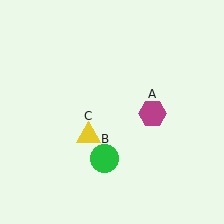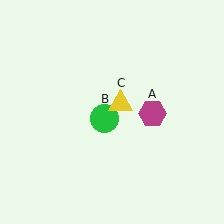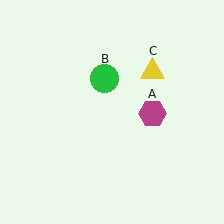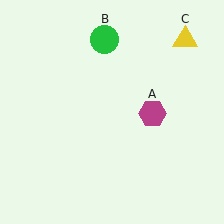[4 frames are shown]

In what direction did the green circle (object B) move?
The green circle (object B) moved up.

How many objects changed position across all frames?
2 objects changed position: green circle (object B), yellow triangle (object C).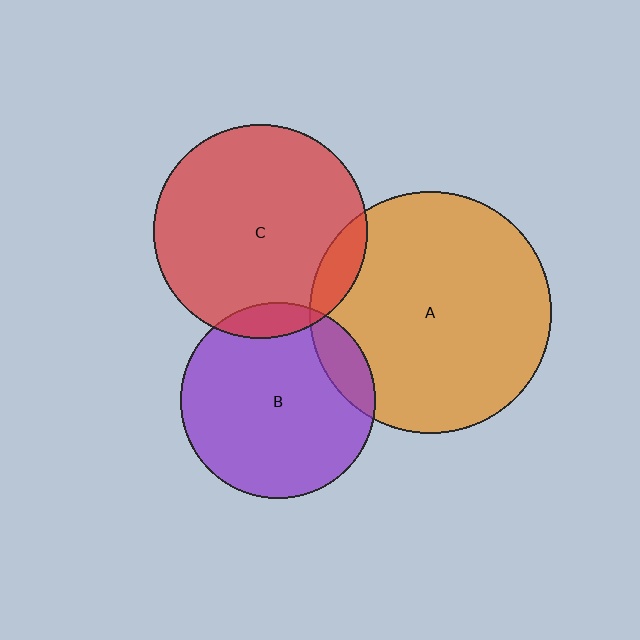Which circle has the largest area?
Circle A (orange).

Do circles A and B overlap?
Yes.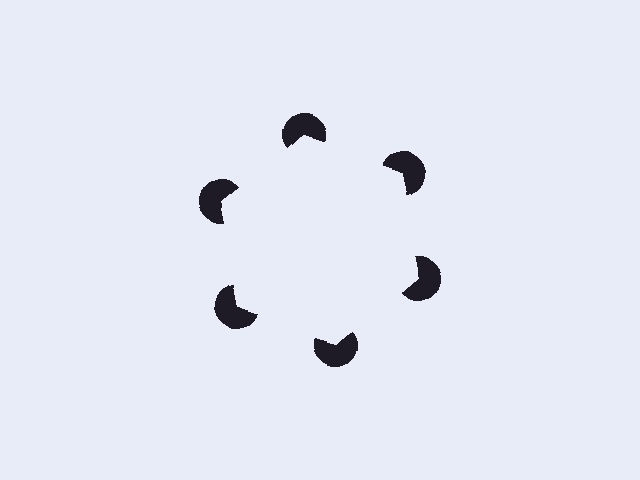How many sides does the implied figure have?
6 sides.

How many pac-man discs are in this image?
There are 6 — one at each vertex of the illusory hexagon.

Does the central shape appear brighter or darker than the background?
It typically appears slightly brighter than the background, even though no actual brightness change is drawn.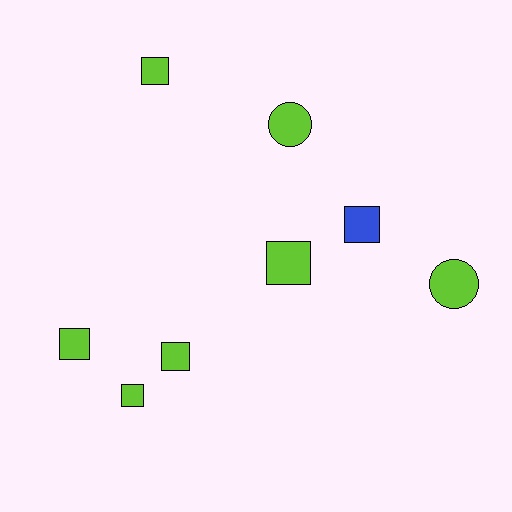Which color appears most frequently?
Lime, with 7 objects.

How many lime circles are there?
There are 2 lime circles.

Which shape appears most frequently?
Square, with 6 objects.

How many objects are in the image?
There are 8 objects.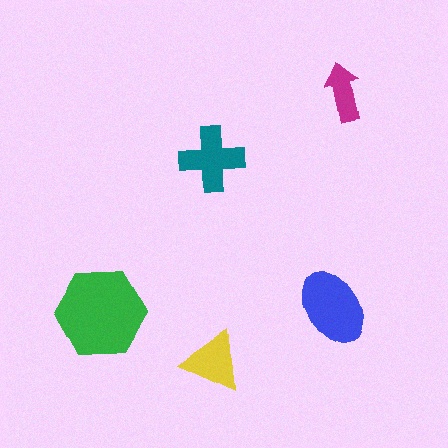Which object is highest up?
The magenta arrow is topmost.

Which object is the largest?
The green hexagon.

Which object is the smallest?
The magenta arrow.